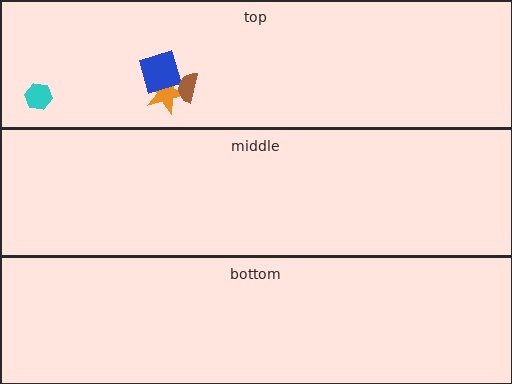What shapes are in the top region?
The orange star, the blue square, the brown semicircle, the cyan hexagon.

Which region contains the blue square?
The top region.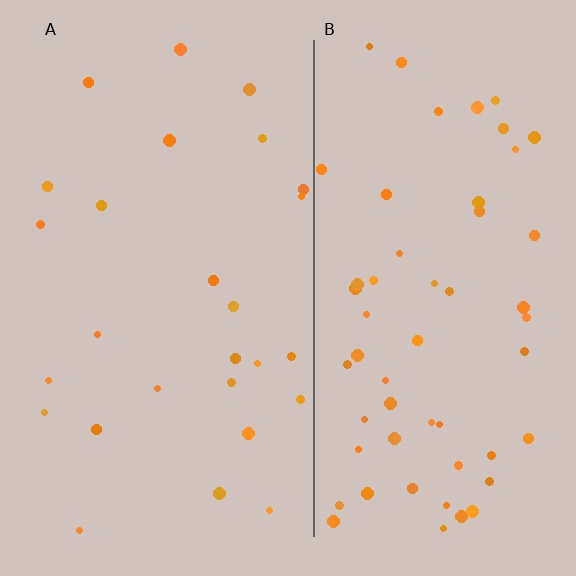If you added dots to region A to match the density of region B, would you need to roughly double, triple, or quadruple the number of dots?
Approximately double.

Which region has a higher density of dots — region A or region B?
B (the right).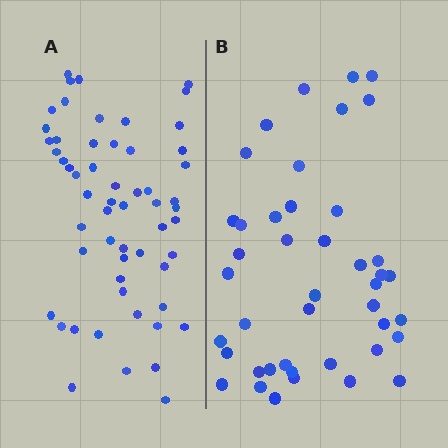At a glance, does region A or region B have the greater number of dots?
Region A (the left region) has more dots.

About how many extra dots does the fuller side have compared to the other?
Region A has approximately 15 more dots than region B.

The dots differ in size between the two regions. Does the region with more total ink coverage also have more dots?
No. Region B has more total ink coverage because its dots are larger, but region A actually contains more individual dots. Total area can be misleading — the number of items is what matters here.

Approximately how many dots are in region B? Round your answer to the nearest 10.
About 40 dots. (The exact count is 43, which rounds to 40.)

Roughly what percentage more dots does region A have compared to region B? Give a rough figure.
About 35% more.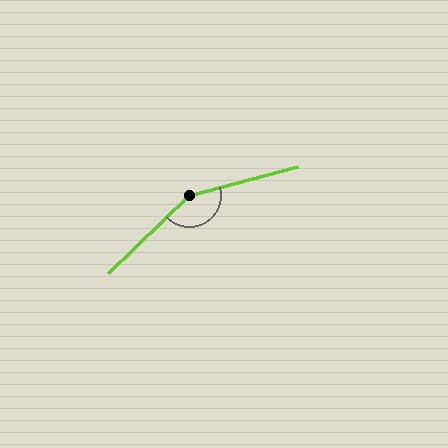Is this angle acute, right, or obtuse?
It is obtuse.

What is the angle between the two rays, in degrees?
Approximately 152 degrees.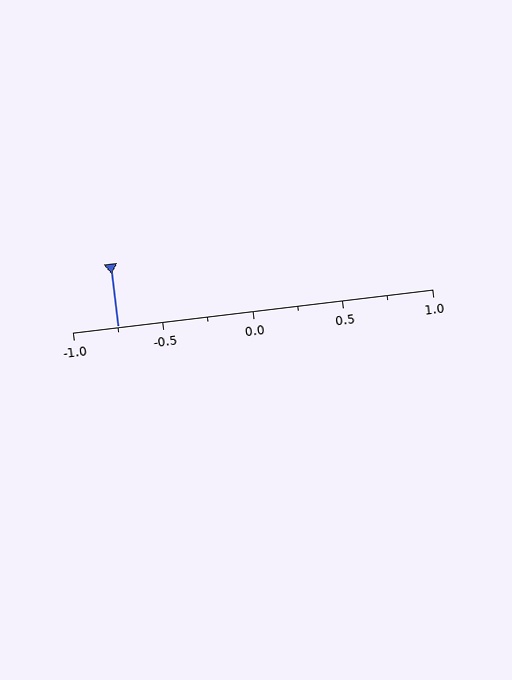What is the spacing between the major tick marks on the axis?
The major ticks are spaced 0.5 apart.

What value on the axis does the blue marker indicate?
The marker indicates approximately -0.75.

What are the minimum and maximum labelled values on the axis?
The axis runs from -1.0 to 1.0.